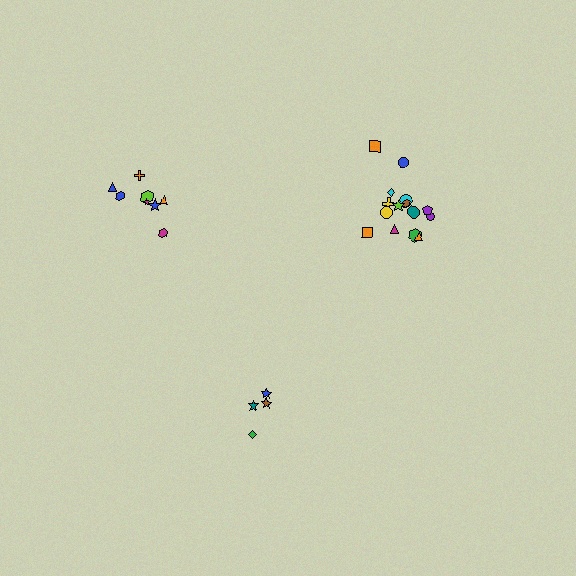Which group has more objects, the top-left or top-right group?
The top-right group.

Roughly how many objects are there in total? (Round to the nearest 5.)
Roughly 25 objects in total.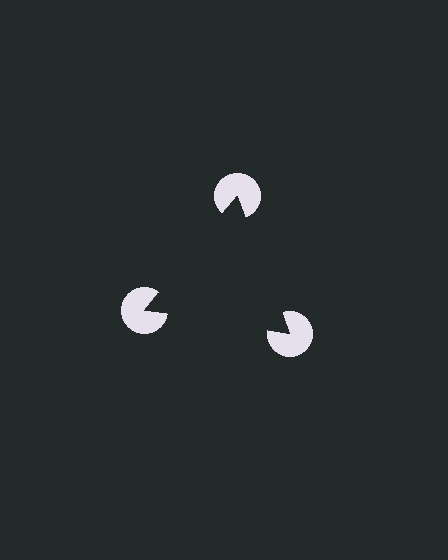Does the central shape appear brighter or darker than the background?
It typically appears slightly darker than the background, even though no actual brightness change is drawn.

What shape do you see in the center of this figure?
An illusory triangle — its edges are inferred from the aligned wedge cuts in the pac-man discs, not physically drawn.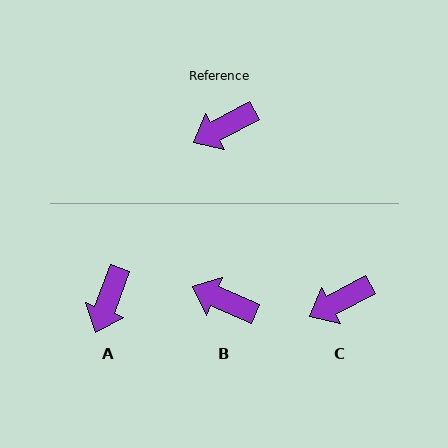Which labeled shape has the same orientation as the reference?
C.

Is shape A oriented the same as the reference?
No, it is off by about 41 degrees.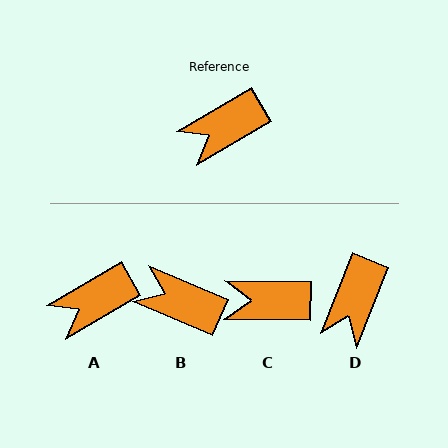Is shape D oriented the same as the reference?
No, it is off by about 39 degrees.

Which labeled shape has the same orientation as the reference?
A.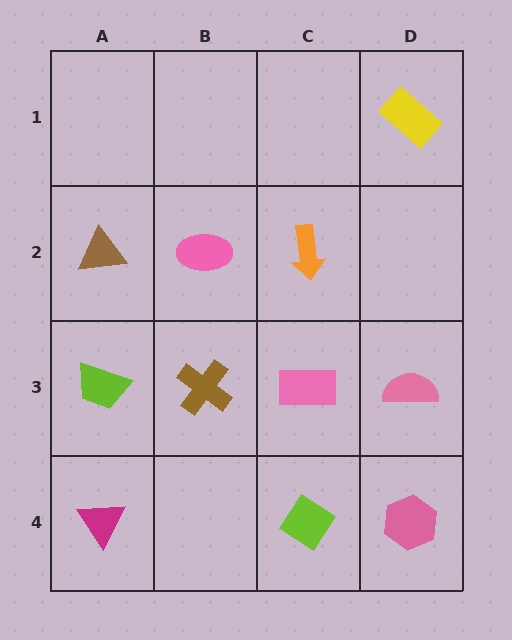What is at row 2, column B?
A pink ellipse.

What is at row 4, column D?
A pink hexagon.